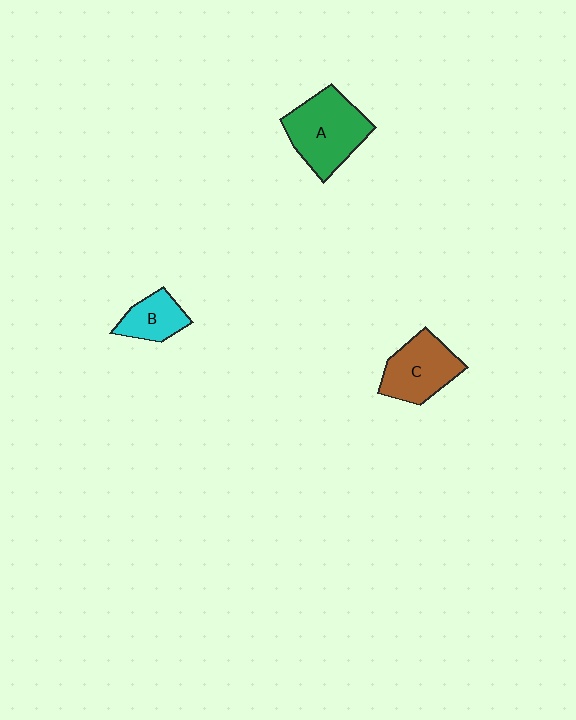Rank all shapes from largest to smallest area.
From largest to smallest: A (green), C (brown), B (cyan).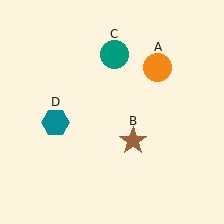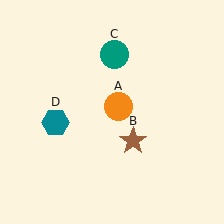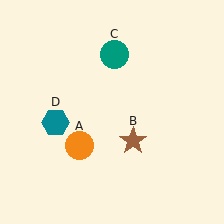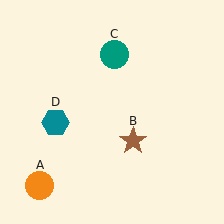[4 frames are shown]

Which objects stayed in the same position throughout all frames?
Brown star (object B) and teal circle (object C) and teal hexagon (object D) remained stationary.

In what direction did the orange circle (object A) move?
The orange circle (object A) moved down and to the left.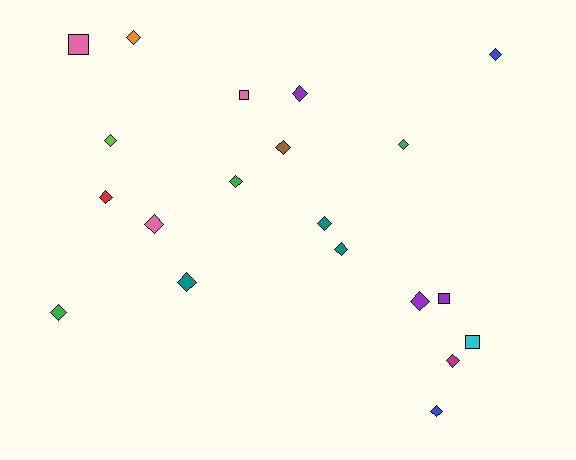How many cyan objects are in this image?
There is 1 cyan object.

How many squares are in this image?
There are 4 squares.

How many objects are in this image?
There are 20 objects.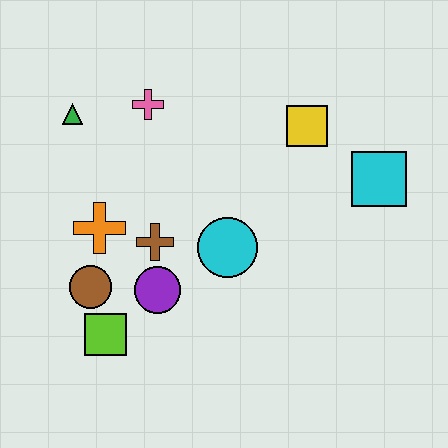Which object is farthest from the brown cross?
The cyan square is farthest from the brown cross.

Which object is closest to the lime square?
The brown circle is closest to the lime square.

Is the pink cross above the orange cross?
Yes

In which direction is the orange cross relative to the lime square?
The orange cross is above the lime square.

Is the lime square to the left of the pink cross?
Yes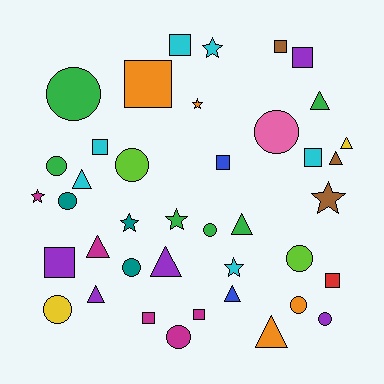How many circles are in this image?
There are 12 circles.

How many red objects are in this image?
There is 1 red object.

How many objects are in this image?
There are 40 objects.